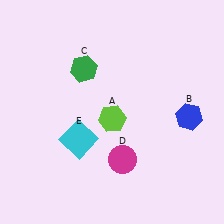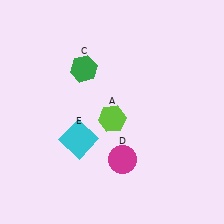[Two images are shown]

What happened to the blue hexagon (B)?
The blue hexagon (B) was removed in Image 2. It was in the bottom-right area of Image 1.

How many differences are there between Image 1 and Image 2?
There is 1 difference between the two images.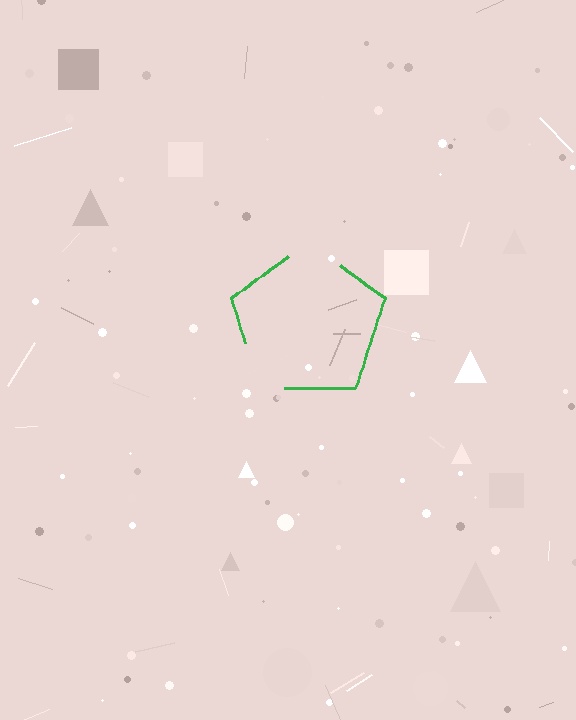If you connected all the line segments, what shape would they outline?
They would outline a pentagon.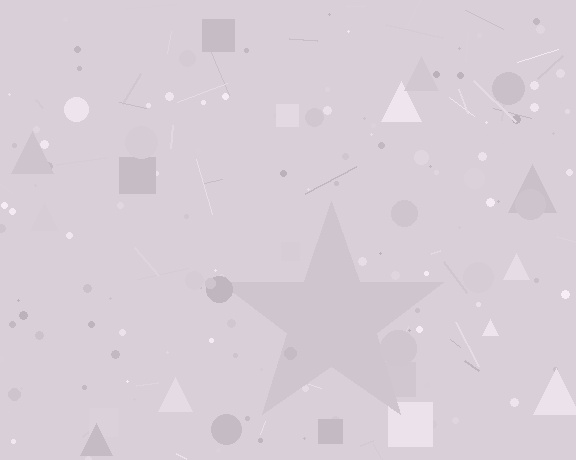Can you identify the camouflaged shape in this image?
The camouflaged shape is a star.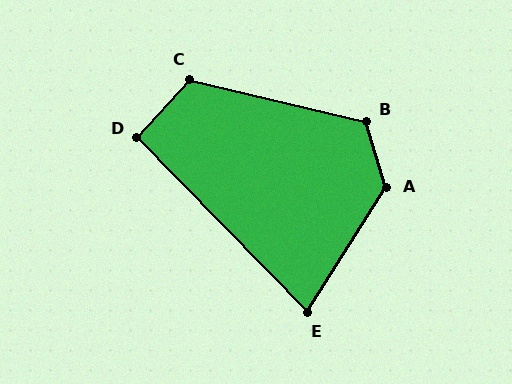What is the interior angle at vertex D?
Approximately 94 degrees (approximately right).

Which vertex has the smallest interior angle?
E, at approximately 77 degrees.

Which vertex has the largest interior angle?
A, at approximately 130 degrees.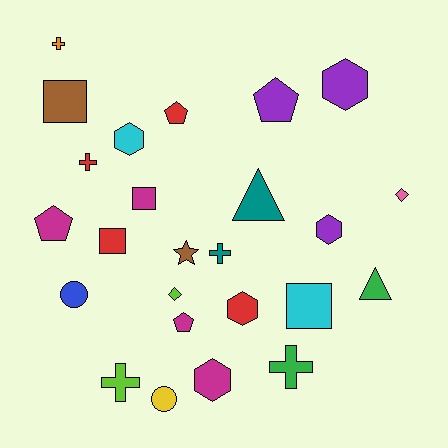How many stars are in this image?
There is 1 star.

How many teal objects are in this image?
There are 2 teal objects.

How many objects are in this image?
There are 25 objects.